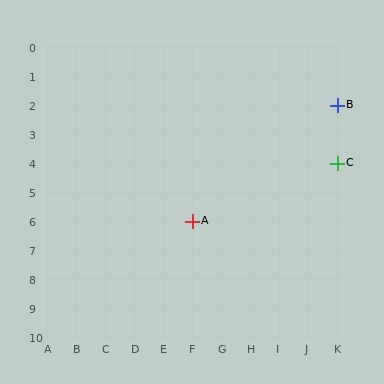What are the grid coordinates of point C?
Point C is at grid coordinates (K, 4).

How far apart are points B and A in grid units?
Points B and A are 5 columns and 4 rows apart (about 6.4 grid units diagonally).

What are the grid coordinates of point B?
Point B is at grid coordinates (K, 2).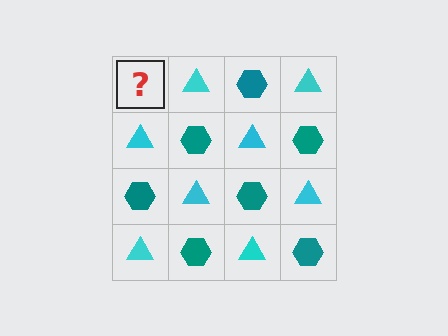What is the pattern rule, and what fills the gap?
The rule is that it alternates teal hexagon and cyan triangle in a checkerboard pattern. The gap should be filled with a teal hexagon.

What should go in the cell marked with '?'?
The missing cell should contain a teal hexagon.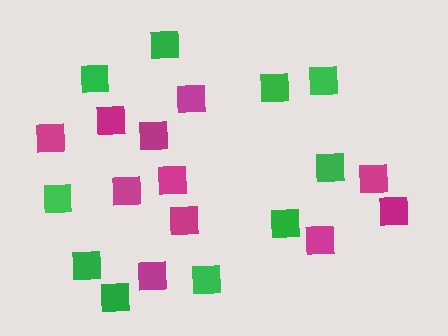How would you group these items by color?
There are 2 groups: one group of green squares (10) and one group of magenta squares (11).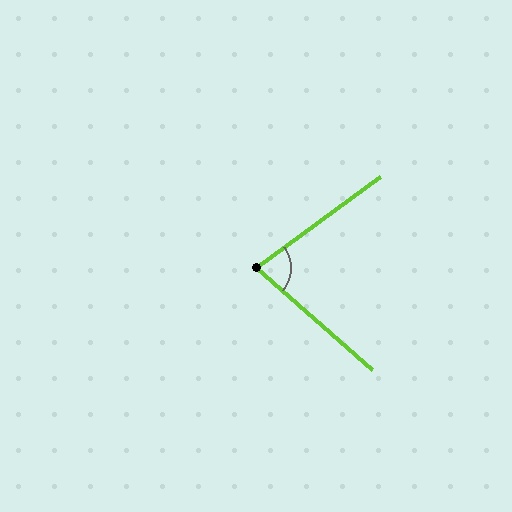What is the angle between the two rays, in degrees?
Approximately 78 degrees.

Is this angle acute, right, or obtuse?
It is acute.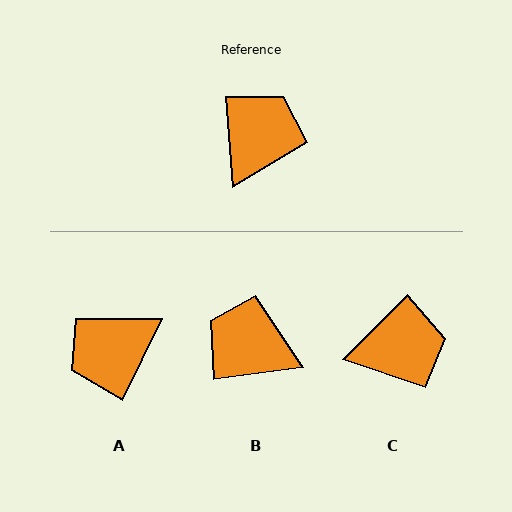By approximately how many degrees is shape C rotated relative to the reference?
Approximately 49 degrees clockwise.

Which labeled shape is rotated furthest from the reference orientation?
A, about 149 degrees away.